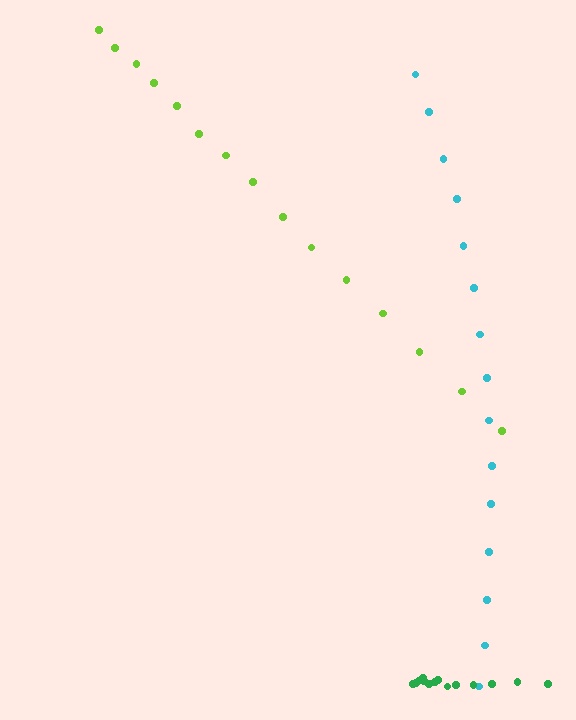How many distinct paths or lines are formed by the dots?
There are 3 distinct paths.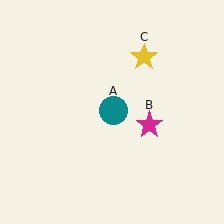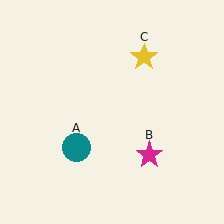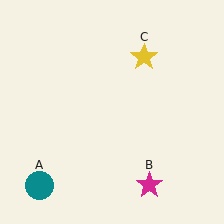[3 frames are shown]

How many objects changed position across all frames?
2 objects changed position: teal circle (object A), magenta star (object B).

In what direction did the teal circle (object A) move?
The teal circle (object A) moved down and to the left.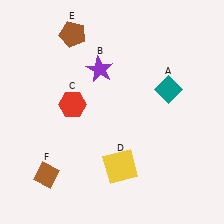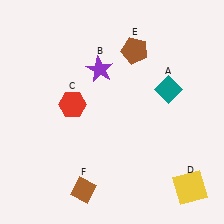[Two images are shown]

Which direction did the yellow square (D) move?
The yellow square (D) moved right.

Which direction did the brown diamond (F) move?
The brown diamond (F) moved right.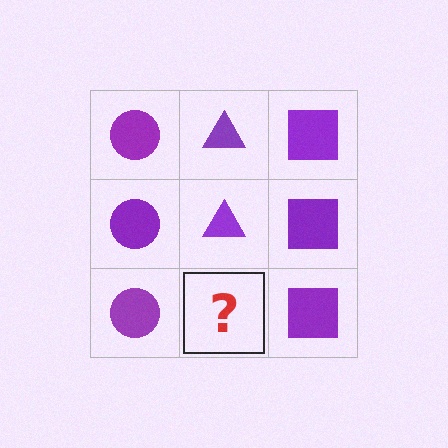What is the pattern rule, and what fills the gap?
The rule is that each column has a consistent shape. The gap should be filled with a purple triangle.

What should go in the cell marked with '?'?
The missing cell should contain a purple triangle.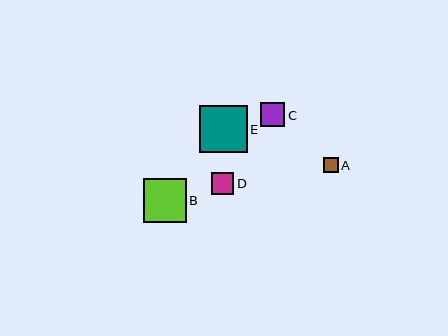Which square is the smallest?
Square A is the smallest with a size of approximately 15 pixels.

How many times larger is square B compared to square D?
Square B is approximately 2.0 times the size of square D.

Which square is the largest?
Square E is the largest with a size of approximately 47 pixels.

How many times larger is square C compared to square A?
Square C is approximately 1.6 times the size of square A.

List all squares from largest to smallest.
From largest to smallest: E, B, C, D, A.